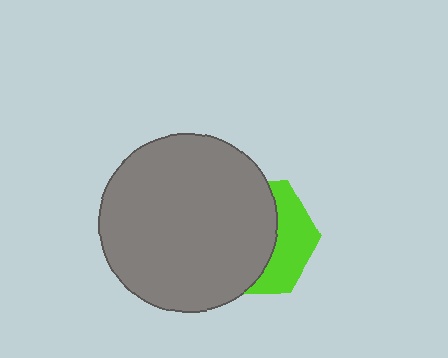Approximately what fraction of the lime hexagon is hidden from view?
Roughly 63% of the lime hexagon is hidden behind the gray circle.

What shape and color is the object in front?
The object in front is a gray circle.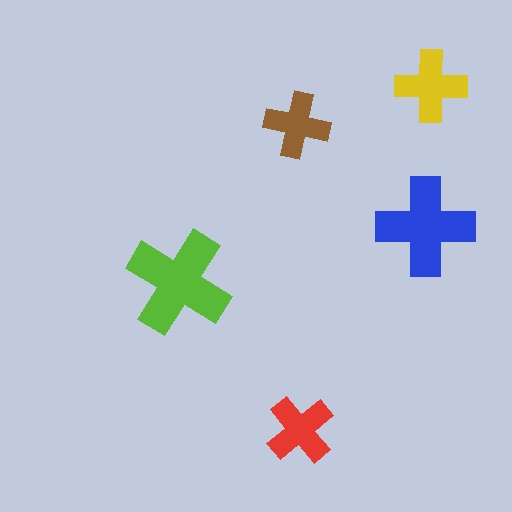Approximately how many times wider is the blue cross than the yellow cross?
About 1.5 times wider.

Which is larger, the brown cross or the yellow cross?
The yellow one.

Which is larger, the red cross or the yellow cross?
The yellow one.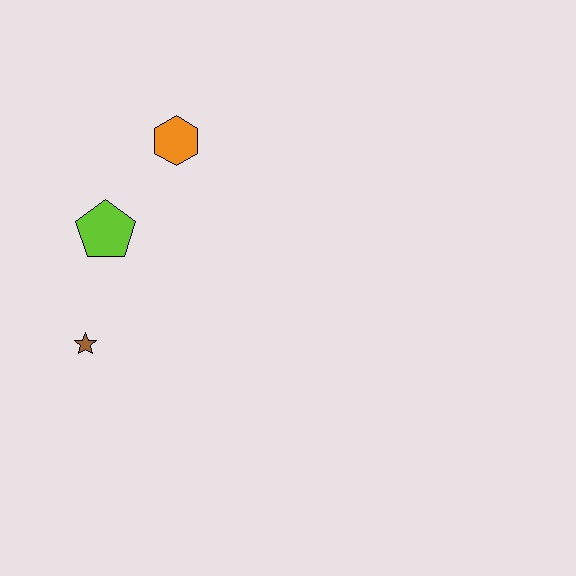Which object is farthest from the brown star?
The orange hexagon is farthest from the brown star.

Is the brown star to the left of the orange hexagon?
Yes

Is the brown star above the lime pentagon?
No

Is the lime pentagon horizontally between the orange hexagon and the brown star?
Yes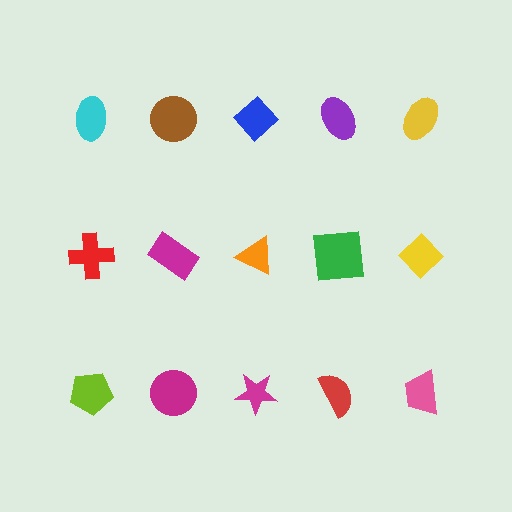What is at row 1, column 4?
A purple ellipse.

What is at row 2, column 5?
A yellow diamond.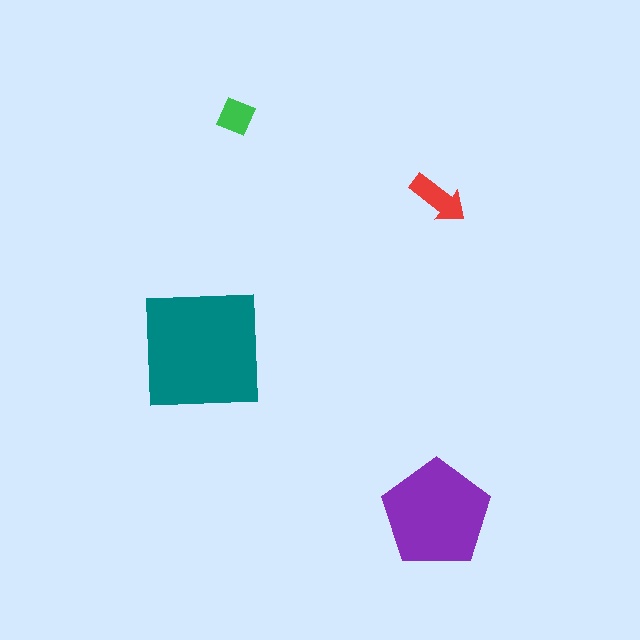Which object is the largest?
The teal square.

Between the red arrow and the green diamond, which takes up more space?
The red arrow.